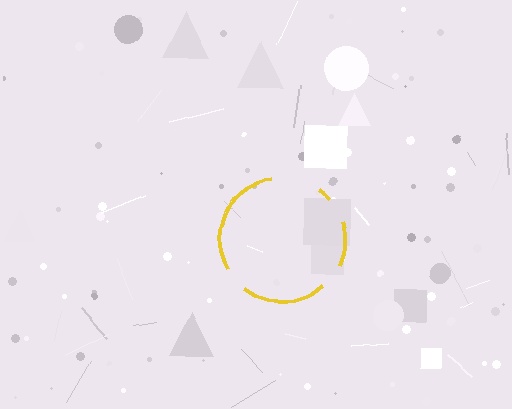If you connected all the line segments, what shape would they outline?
They would outline a circle.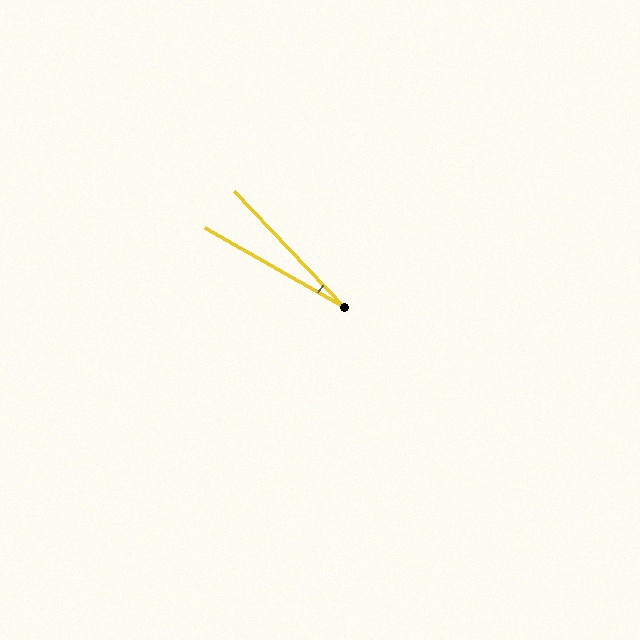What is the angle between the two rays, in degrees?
Approximately 17 degrees.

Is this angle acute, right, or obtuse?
It is acute.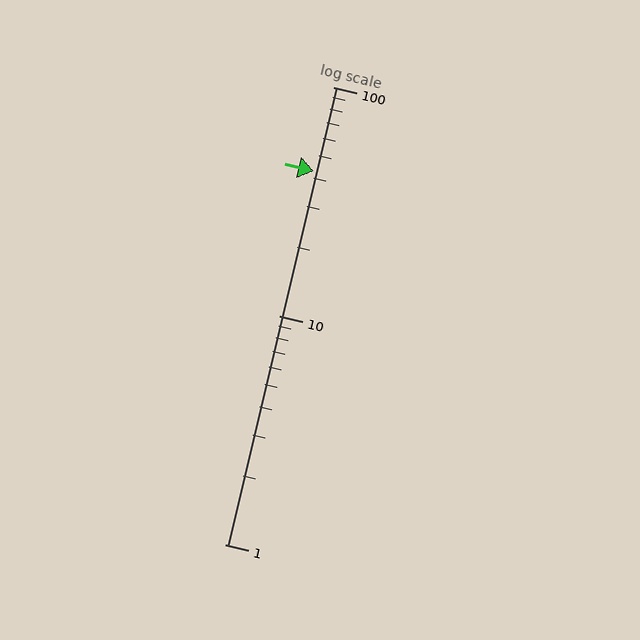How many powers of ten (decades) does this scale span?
The scale spans 2 decades, from 1 to 100.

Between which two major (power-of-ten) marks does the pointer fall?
The pointer is between 10 and 100.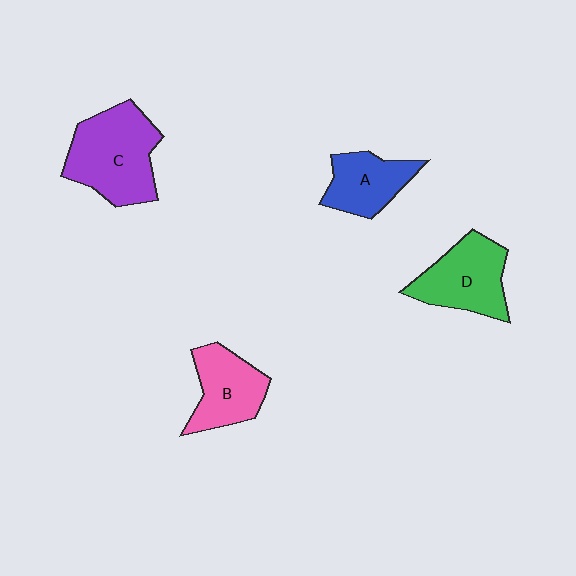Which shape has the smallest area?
Shape A (blue).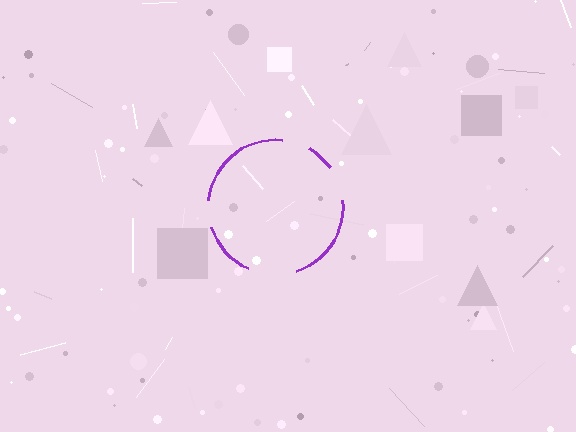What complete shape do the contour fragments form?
The contour fragments form a circle.